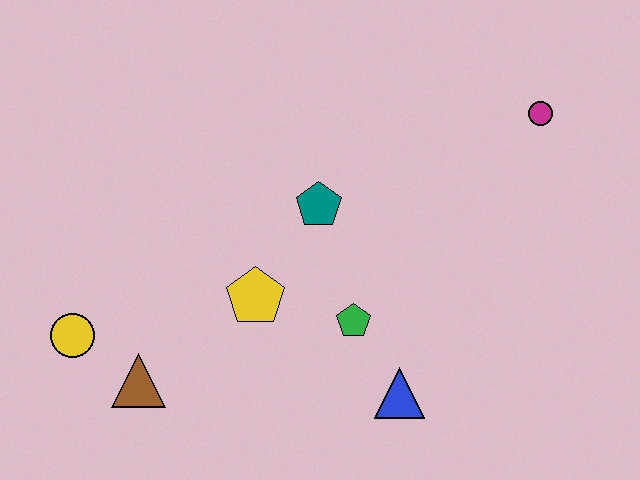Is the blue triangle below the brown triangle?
Yes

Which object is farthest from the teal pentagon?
The yellow circle is farthest from the teal pentagon.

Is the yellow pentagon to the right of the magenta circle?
No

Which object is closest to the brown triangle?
The yellow circle is closest to the brown triangle.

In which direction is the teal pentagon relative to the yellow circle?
The teal pentagon is to the right of the yellow circle.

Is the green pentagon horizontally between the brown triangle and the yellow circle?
No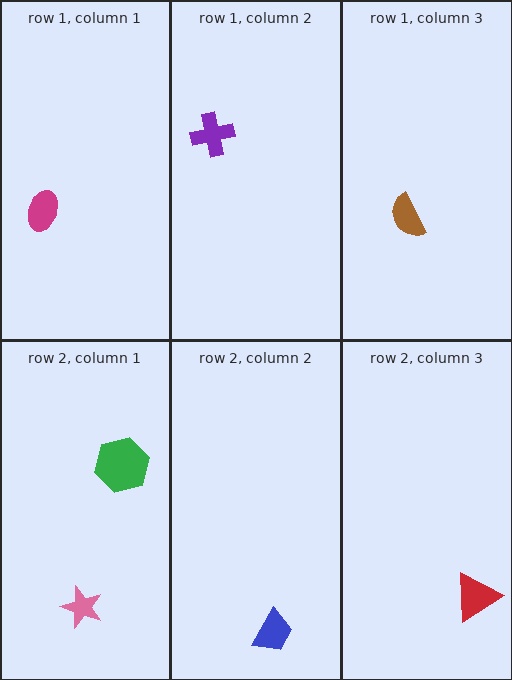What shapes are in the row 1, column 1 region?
The magenta ellipse.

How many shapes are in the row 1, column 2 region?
1.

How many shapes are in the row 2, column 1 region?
2.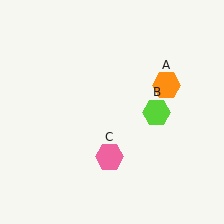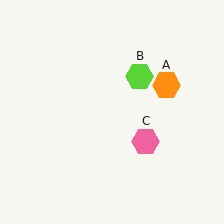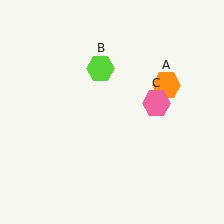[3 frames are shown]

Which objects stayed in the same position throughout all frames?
Orange hexagon (object A) remained stationary.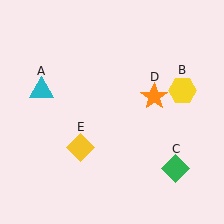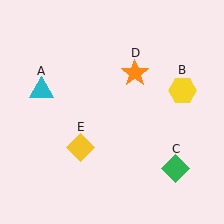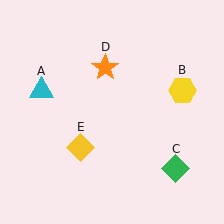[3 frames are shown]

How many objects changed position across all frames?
1 object changed position: orange star (object D).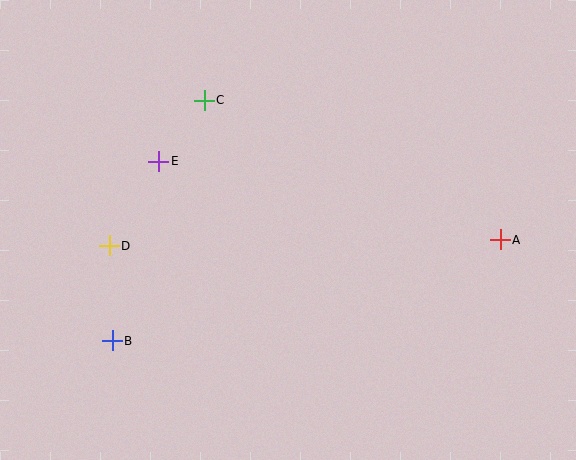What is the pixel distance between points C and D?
The distance between C and D is 174 pixels.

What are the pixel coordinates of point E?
Point E is at (159, 161).